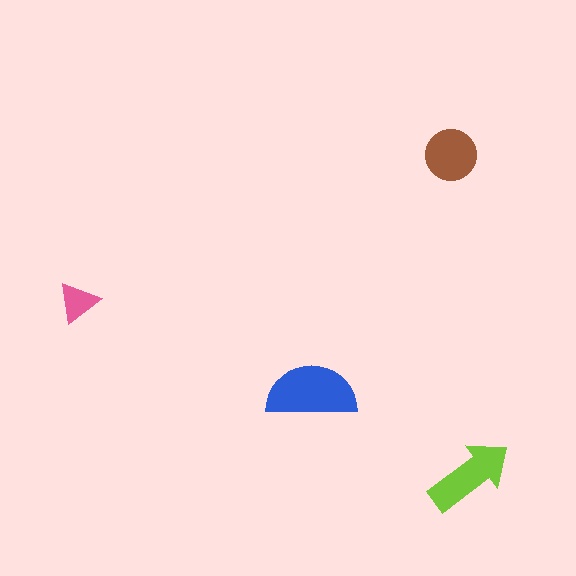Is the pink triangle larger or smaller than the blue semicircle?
Smaller.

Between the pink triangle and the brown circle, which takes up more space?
The brown circle.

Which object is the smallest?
The pink triangle.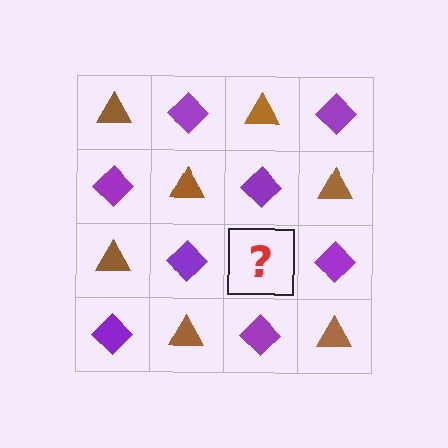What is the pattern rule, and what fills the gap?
The rule is that it alternates brown triangle and purple diamond in a checkerboard pattern. The gap should be filled with a brown triangle.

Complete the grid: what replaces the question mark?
The question mark should be replaced with a brown triangle.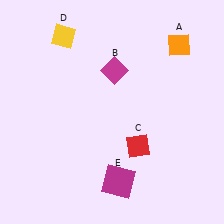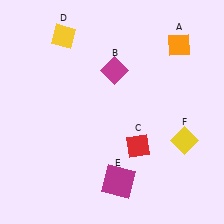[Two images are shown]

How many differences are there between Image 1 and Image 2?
There is 1 difference between the two images.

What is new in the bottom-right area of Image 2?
A yellow diamond (F) was added in the bottom-right area of Image 2.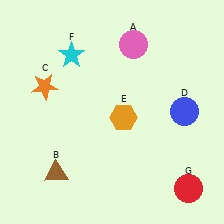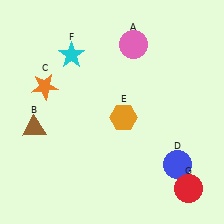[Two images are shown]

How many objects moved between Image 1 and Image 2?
2 objects moved between the two images.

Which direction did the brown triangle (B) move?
The brown triangle (B) moved up.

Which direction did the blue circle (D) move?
The blue circle (D) moved down.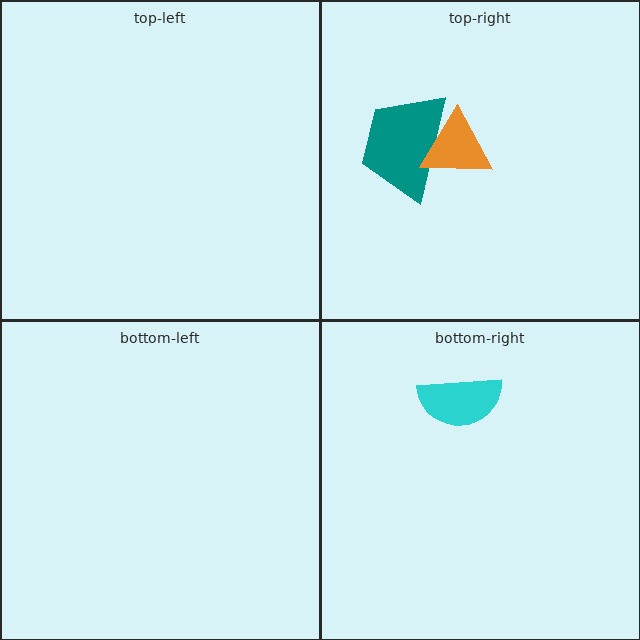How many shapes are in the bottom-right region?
1.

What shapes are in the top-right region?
The teal trapezoid, the orange triangle.